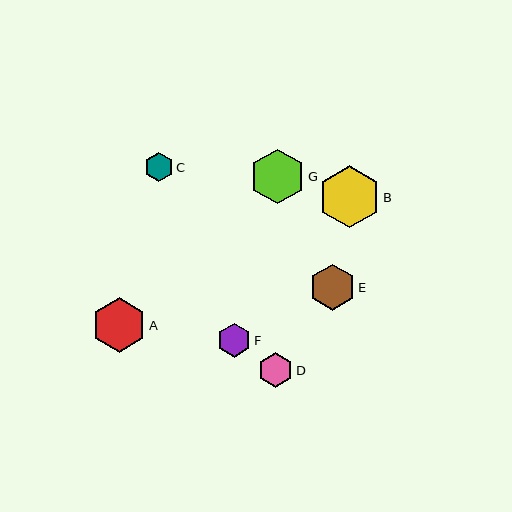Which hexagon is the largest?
Hexagon B is the largest with a size of approximately 62 pixels.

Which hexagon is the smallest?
Hexagon C is the smallest with a size of approximately 29 pixels.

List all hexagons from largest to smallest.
From largest to smallest: B, G, A, E, D, F, C.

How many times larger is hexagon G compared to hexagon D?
Hexagon G is approximately 1.6 times the size of hexagon D.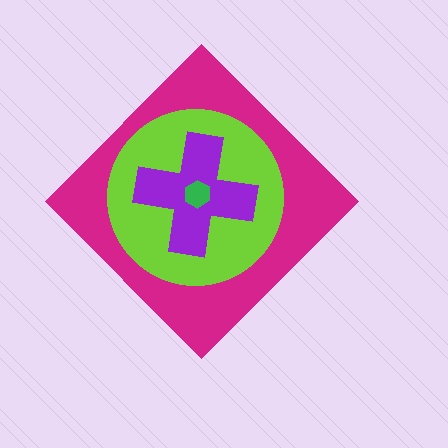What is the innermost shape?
The green hexagon.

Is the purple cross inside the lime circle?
Yes.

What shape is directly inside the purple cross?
The green hexagon.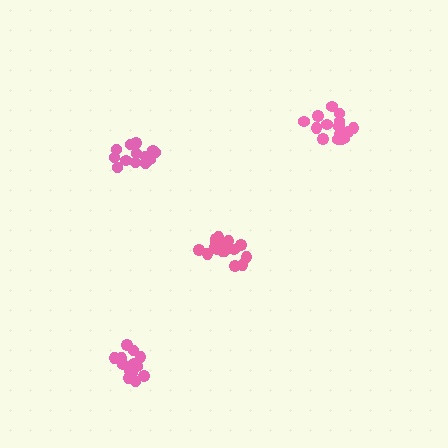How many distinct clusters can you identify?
There are 4 distinct clusters.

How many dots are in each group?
Group 1: 18 dots, Group 2: 13 dots, Group 3: 16 dots, Group 4: 13 dots (60 total).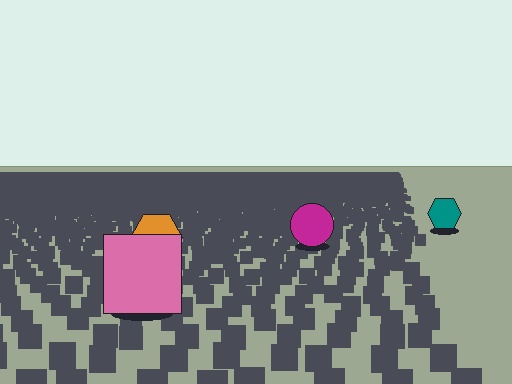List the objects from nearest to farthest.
From nearest to farthest: the pink square, the orange hexagon, the magenta circle, the teal hexagon.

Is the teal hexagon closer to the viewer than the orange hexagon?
No. The orange hexagon is closer — you can tell from the texture gradient: the ground texture is coarser near it.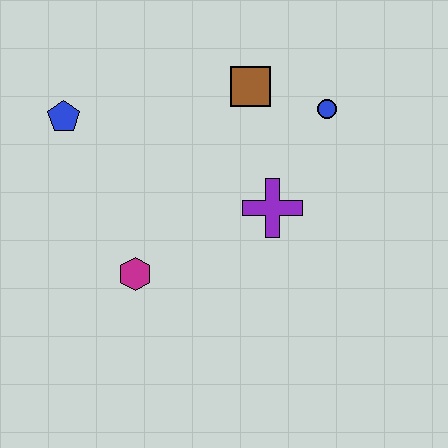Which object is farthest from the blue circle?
The blue pentagon is farthest from the blue circle.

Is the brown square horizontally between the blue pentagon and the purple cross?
Yes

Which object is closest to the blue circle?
The brown square is closest to the blue circle.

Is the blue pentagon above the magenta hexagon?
Yes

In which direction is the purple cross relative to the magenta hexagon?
The purple cross is to the right of the magenta hexagon.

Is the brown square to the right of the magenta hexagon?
Yes